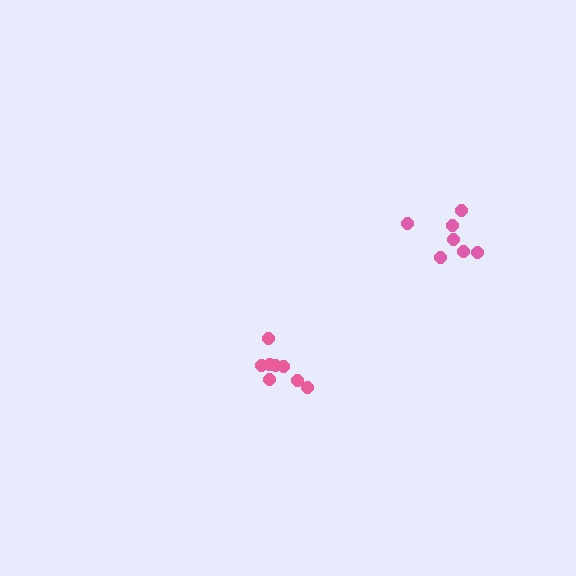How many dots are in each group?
Group 1: 7 dots, Group 2: 8 dots (15 total).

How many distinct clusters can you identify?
There are 2 distinct clusters.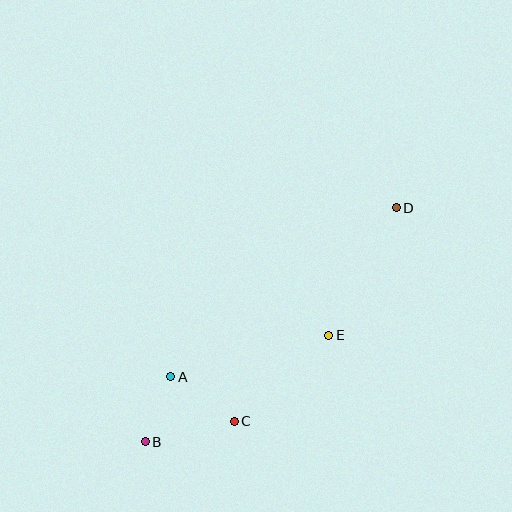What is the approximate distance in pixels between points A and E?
The distance between A and E is approximately 163 pixels.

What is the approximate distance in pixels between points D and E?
The distance between D and E is approximately 144 pixels.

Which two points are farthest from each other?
Points B and D are farthest from each other.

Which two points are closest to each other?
Points A and B are closest to each other.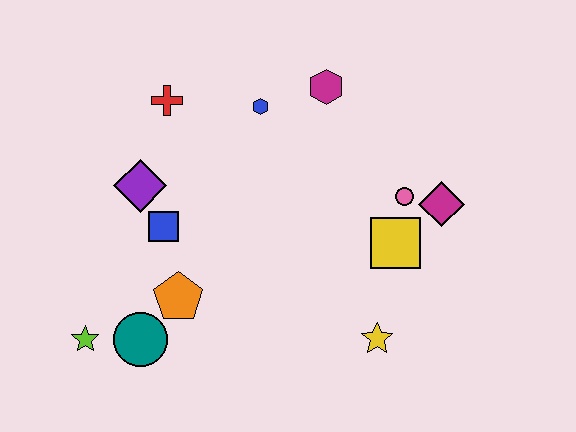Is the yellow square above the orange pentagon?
Yes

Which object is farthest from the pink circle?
The lime star is farthest from the pink circle.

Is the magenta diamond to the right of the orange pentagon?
Yes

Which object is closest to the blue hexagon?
The magenta hexagon is closest to the blue hexagon.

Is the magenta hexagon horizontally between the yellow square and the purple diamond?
Yes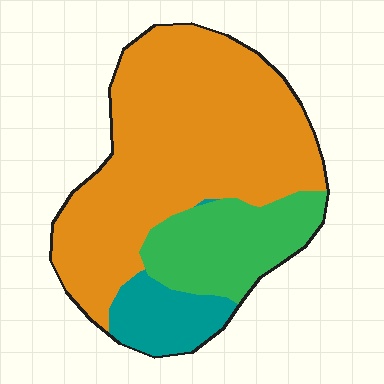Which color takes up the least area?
Teal, at roughly 10%.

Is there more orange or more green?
Orange.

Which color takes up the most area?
Orange, at roughly 65%.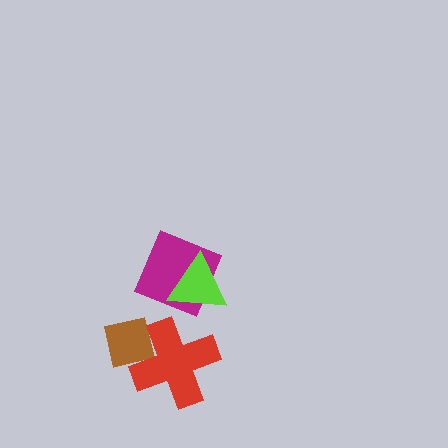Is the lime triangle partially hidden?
No, no other shape covers it.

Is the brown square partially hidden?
Yes, it is partially covered by another shape.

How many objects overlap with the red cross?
1 object overlaps with the red cross.